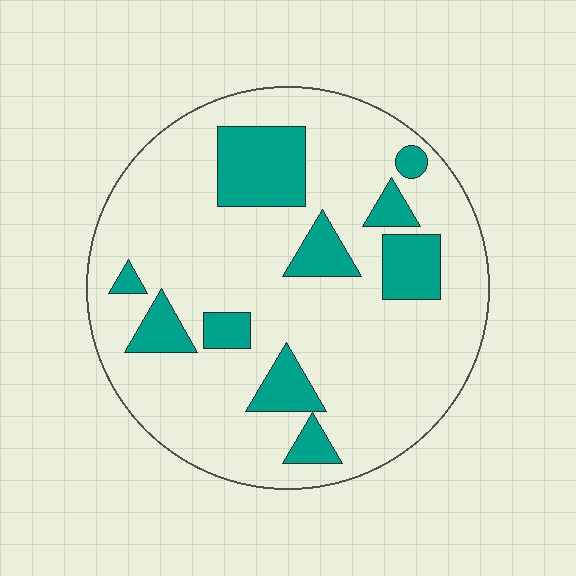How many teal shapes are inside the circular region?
10.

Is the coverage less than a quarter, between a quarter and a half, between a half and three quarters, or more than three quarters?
Less than a quarter.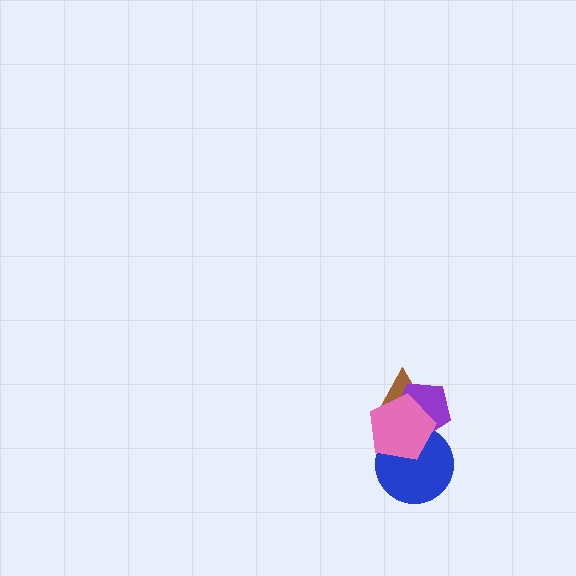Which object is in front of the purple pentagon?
The pink pentagon is in front of the purple pentagon.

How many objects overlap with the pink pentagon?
3 objects overlap with the pink pentagon.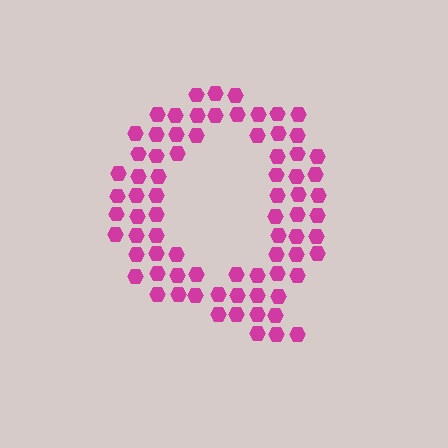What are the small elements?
The small elements are hexagons.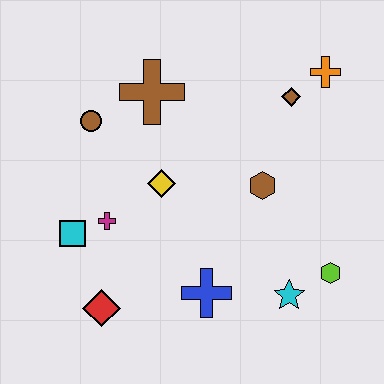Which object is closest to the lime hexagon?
The cyan star is closest to the lime hexagon.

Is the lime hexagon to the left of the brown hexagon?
No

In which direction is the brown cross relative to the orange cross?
The brown cross is to the left of the orange cross.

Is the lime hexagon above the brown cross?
No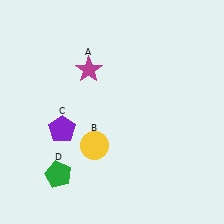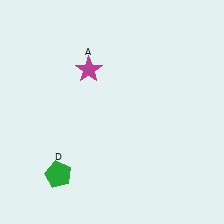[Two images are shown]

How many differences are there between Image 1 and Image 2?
There are 2 differences between the two images.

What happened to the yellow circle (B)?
The yellow circle (B) was removed in Image 2. It was in the bottom-left area of Image 1.